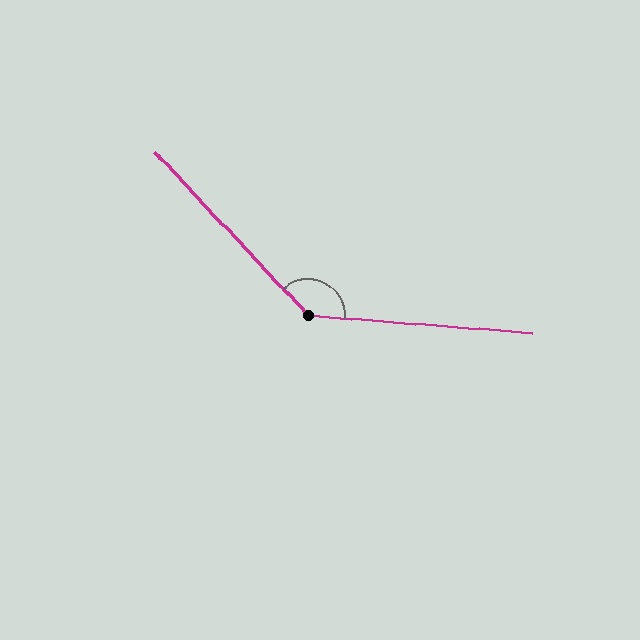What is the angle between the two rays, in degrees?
Approximately 137 degrees.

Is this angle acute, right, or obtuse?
It is obtuse.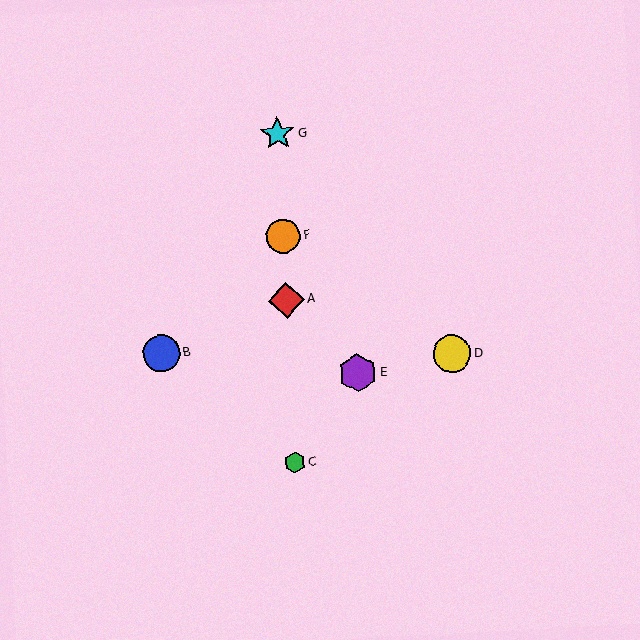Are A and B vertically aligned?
No, A is at x≈286 and B is at x≈162.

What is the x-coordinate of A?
Object A is at x≈286.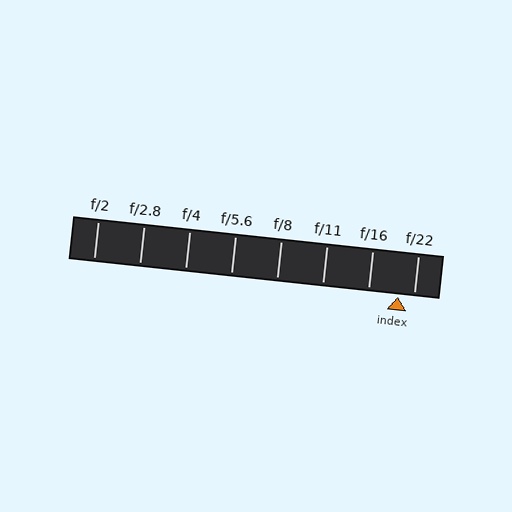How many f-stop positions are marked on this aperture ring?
There are 8 f-stop positions marked.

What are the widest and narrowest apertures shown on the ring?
The widest aperture shown is f/2 and the narrowest is f/22.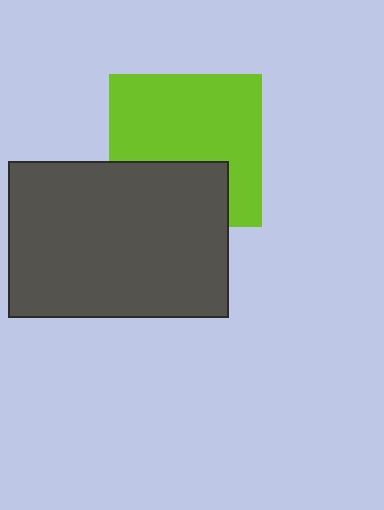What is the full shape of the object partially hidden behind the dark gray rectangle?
The partially hidden object is a lime square.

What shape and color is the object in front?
The object in front is a dark gray rectangle.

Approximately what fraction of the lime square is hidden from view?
Roughly 34% of the lime square is hidden behind the dark gray rectangle.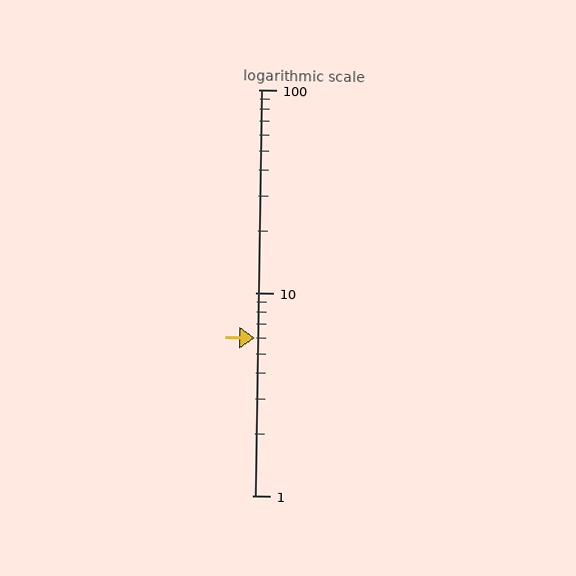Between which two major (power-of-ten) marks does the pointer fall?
The pointer is between 1 and 10.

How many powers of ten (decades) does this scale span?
The scale spans 2 decades, from 1 to 100.